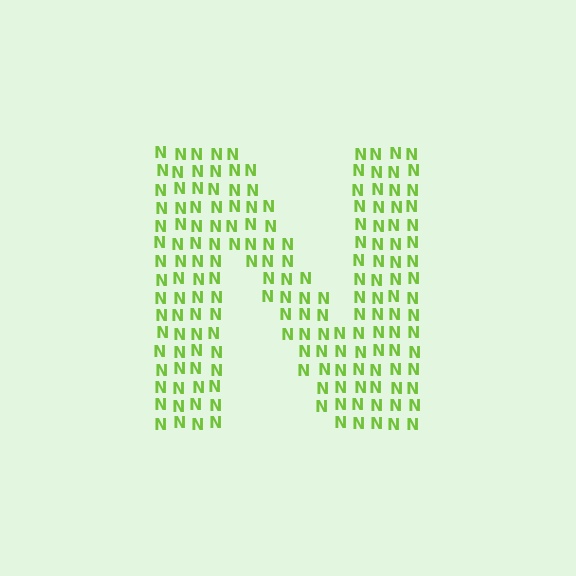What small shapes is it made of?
It is made of small letter N's.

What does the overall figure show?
The overall figure shows the letter N.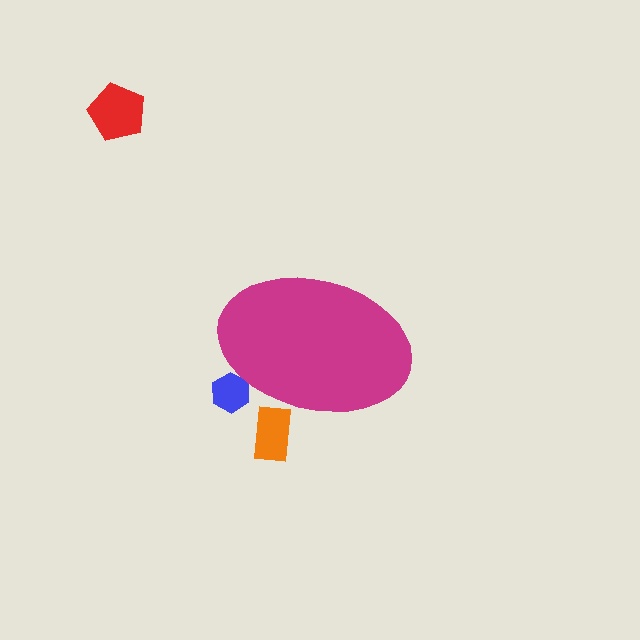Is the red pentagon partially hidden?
No, the red pentagon is fully visible.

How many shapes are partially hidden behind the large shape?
2 shapes are partially hidden.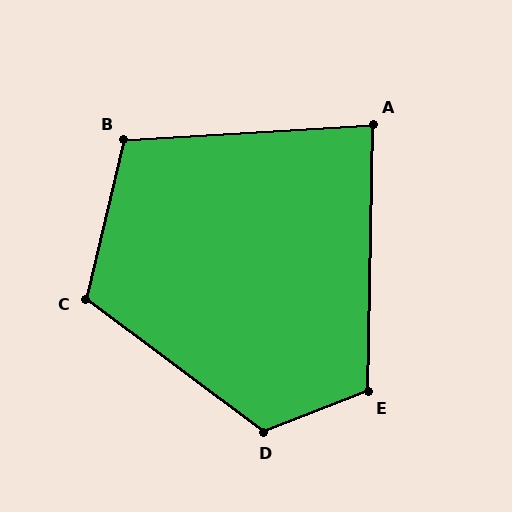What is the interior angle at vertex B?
Approximately 107 degrees (obtuse).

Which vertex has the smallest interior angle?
A, at approximately 85 degrees.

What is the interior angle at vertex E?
Approximately 112 degrees (obtuse).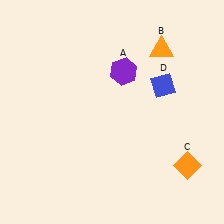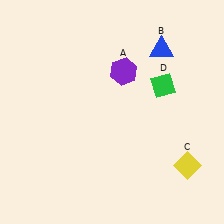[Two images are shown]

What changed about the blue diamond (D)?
In Image 1, D is blue. In Image 2, it changed to green.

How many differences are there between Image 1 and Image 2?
There are 3 differences between the two images.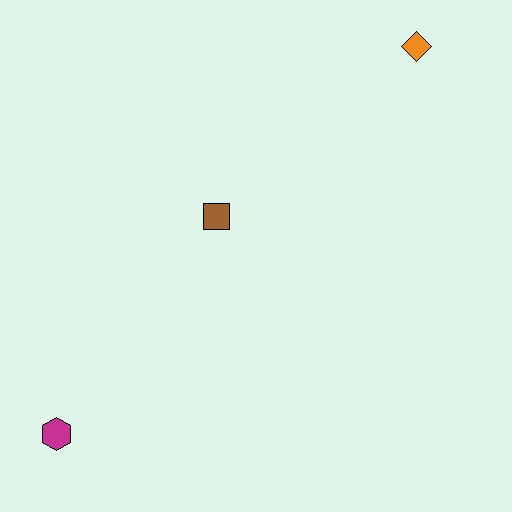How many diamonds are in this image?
There is 1 diamond.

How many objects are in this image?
There are 3 objects.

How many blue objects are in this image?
There are no blue objects.